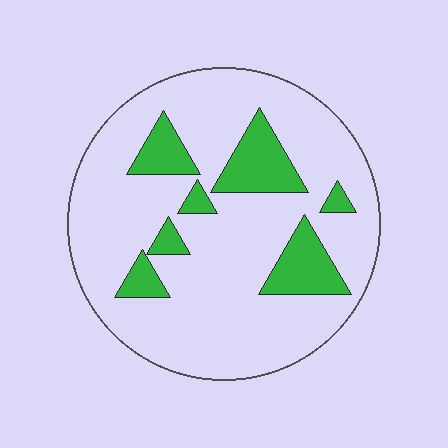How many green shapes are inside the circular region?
7.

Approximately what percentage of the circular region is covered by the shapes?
Approximately 20%.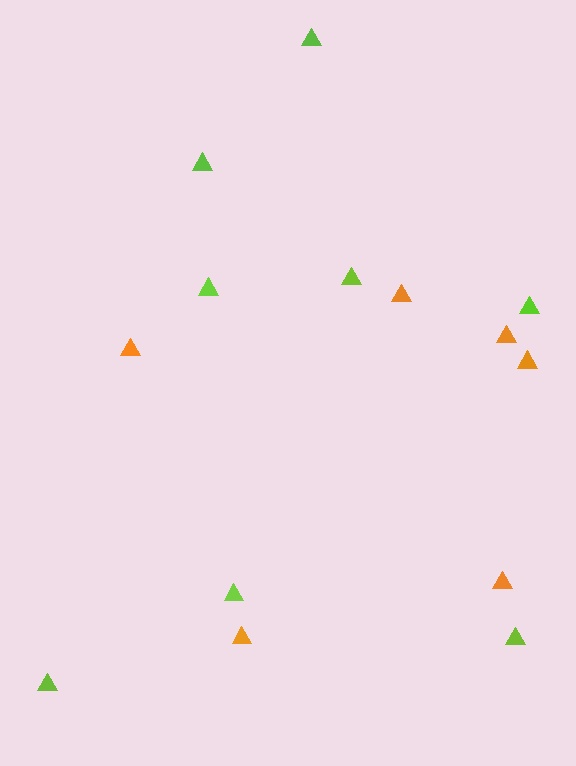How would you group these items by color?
There are 2 groups: one group of lime triangles (8) and one group of orange triangles (6).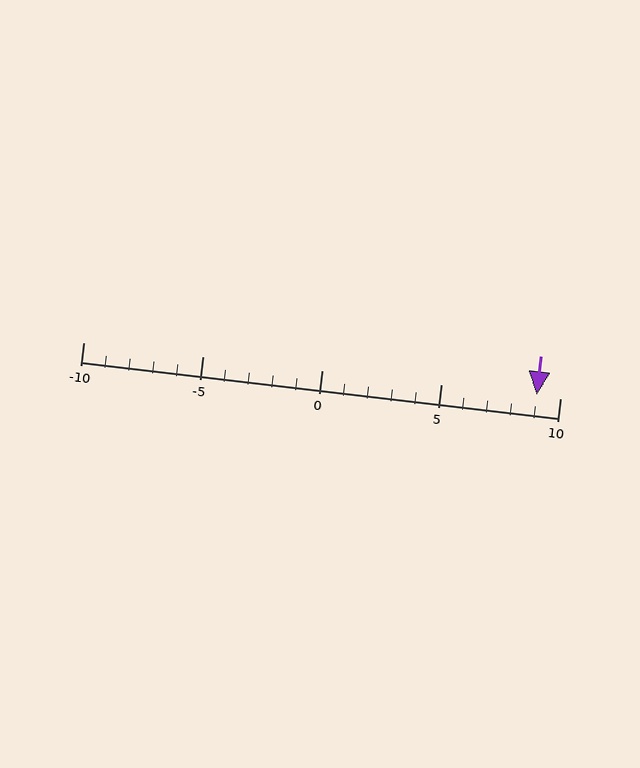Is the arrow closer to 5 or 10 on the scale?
The arrow is closer to 10.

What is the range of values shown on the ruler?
The ruler shows values from -10 to 10.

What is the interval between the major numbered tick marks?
The major tick marks are spaced 5 units apart.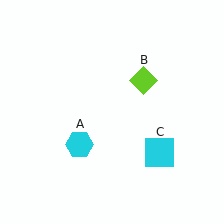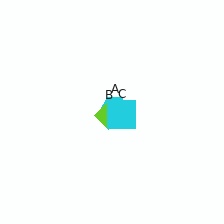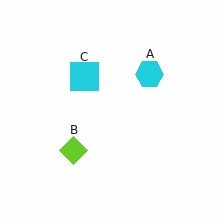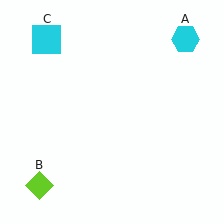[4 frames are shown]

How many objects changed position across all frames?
3 objects changed position: cyan hexagon (object A), lime diamond (object B), cyan square (object C).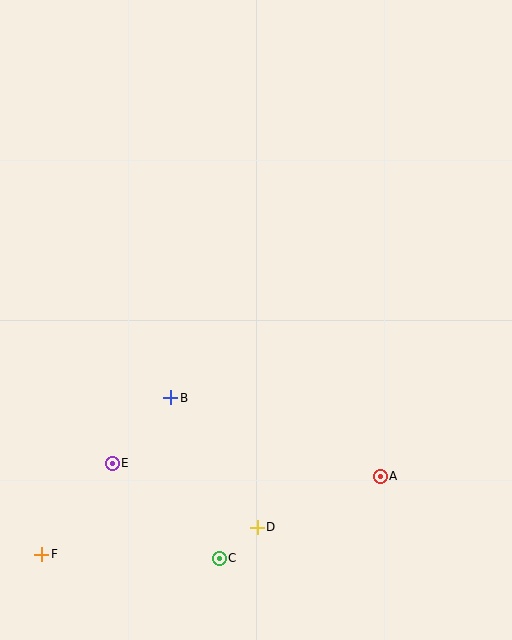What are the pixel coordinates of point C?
Point C is at (219, 558).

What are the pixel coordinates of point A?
Point A is at (380, 476).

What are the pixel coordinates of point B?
Point B is at (171, 398).